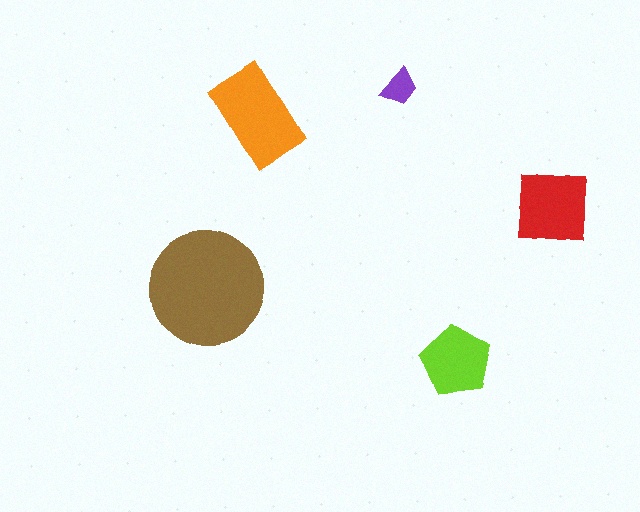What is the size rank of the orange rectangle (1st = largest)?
2nd.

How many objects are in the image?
There are 5 objects in the image.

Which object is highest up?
The purple trapezoid is topmost.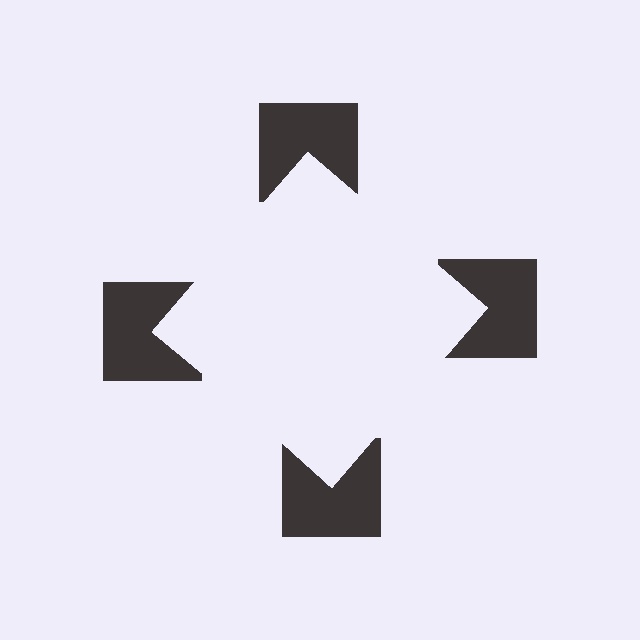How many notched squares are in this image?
There are 4 — one at each vertex of the illusory square.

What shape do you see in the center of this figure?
An illusory square — its edges are inferred from the aligned wedge cuts in the notched squares, not physically drawn.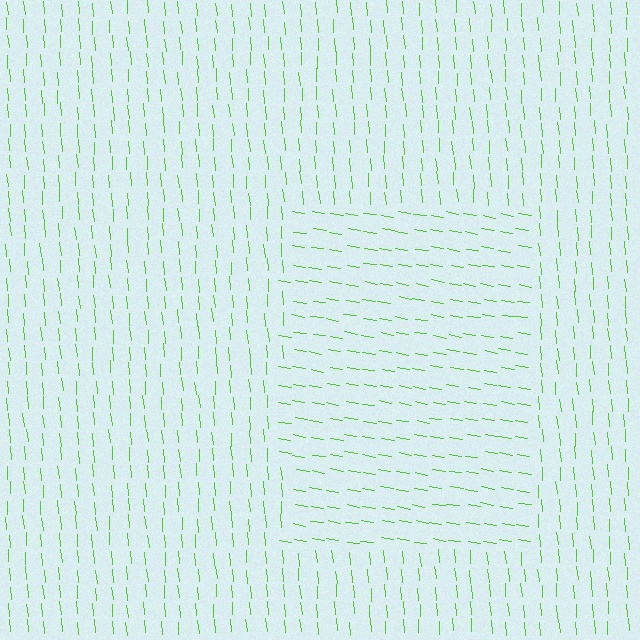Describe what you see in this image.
The image is filled with small lime line segments. A rectangle region in the image has lines oriented differently from the surrounding lines, creating a visible texture boundary.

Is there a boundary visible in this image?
Yes, there is a texture boundary formed by a change in line orientation.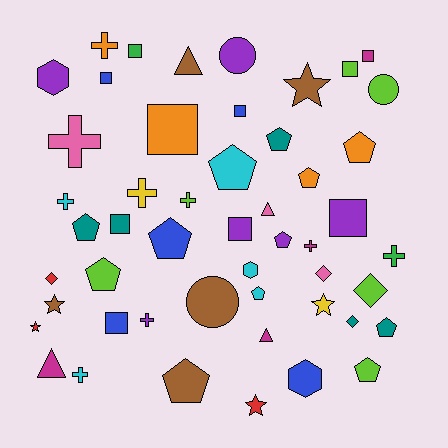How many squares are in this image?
There are 10 squares.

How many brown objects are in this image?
There are 5 brown objects.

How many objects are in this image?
There are 50 objects.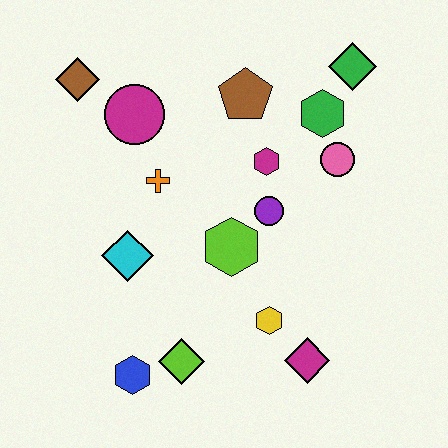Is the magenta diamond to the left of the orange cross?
No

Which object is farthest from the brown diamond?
The magenta diamond is farthest from the brown diamond.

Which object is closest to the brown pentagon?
The magenta hexagon is closest to the brown pentagon.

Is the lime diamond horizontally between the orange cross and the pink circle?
Yes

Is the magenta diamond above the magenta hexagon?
No